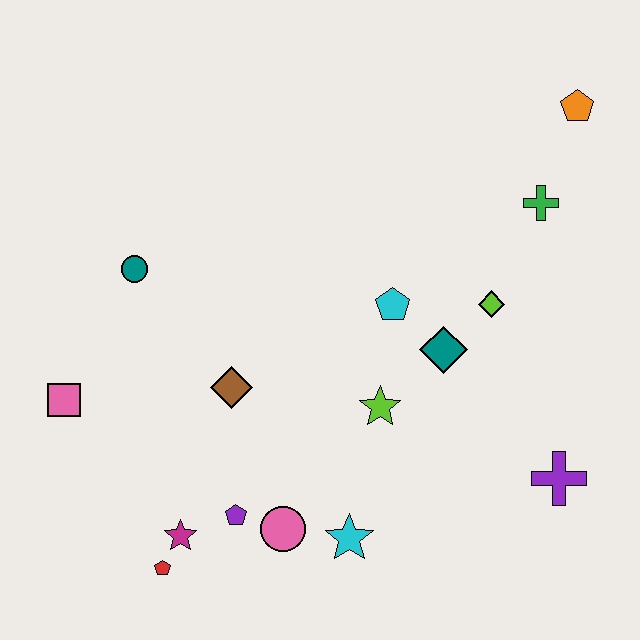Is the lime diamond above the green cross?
No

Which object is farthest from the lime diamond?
The pink square is farthest from the lime diamond.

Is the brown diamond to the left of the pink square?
No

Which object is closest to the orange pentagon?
The green cross is closest to the orange pentagon.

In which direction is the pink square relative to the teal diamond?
The pink square is to the left of the teal diamond.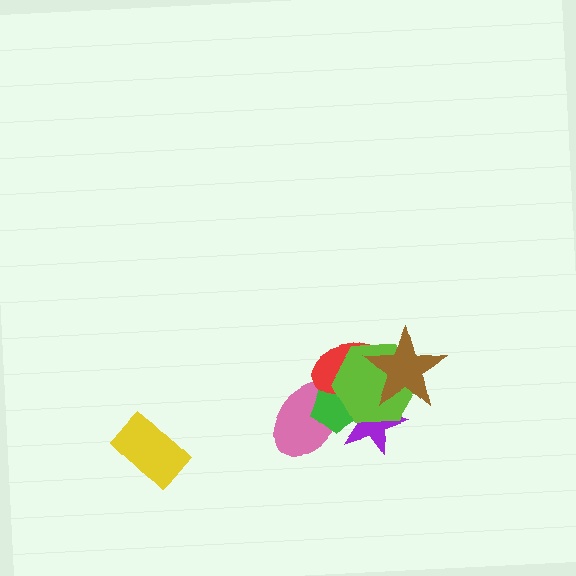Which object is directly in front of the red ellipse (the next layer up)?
The purple star is directly in front of the red ellipse.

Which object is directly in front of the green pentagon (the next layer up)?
The red ellipse is directly in front of the green pentagon.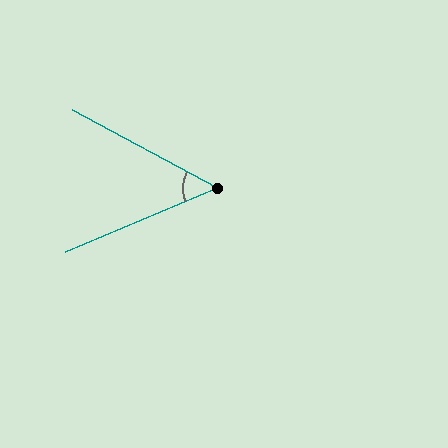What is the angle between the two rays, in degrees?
Approximately 51 degrees.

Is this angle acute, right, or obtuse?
It is acute.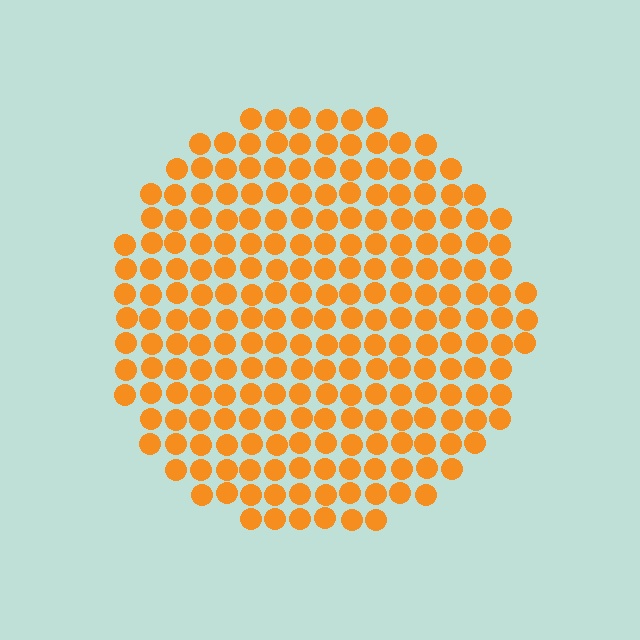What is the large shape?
The large shape is a circle.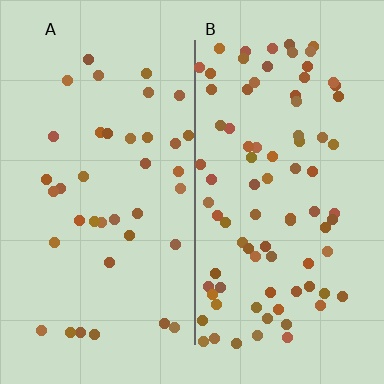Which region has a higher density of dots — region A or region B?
B (the right).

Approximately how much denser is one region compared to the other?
Approximately 2.2× — region B over region A.